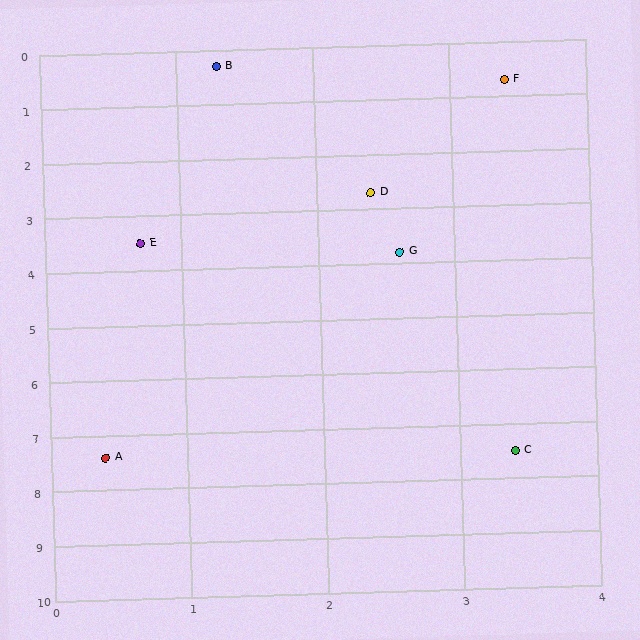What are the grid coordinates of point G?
Point G is at approximately (2.6, 3.8).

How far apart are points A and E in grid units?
Points A and E are about 3.9 grid units apart.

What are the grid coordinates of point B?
Point B is at approximately (1.3, 0.3).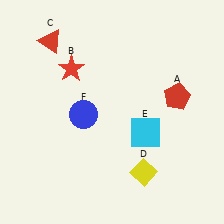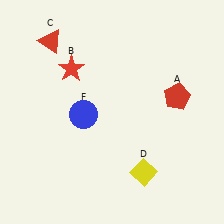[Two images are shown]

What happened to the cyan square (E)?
The cyan square (E) was removed in Image 2. It was in the bottom-right area of Image 1.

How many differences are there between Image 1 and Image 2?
There is 1 difference between the two images.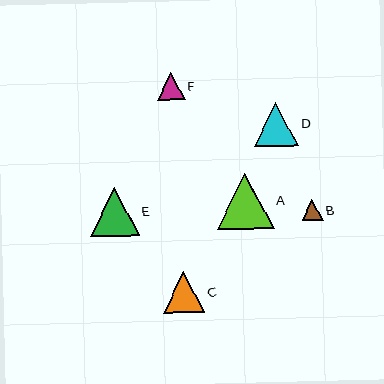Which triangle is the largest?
Triangle A is the largest with a size of approximately 57 pixels.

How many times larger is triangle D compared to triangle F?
Triangle D is approximately 1.6 times the size of triangle F.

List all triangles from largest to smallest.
From largest to smallest: A, E, D, C, F, B.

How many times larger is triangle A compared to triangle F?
Triangle A is approximately 2.0 times the size of triangle F.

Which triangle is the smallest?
Triangle B is the smallest with a size of approximately 21 pixels.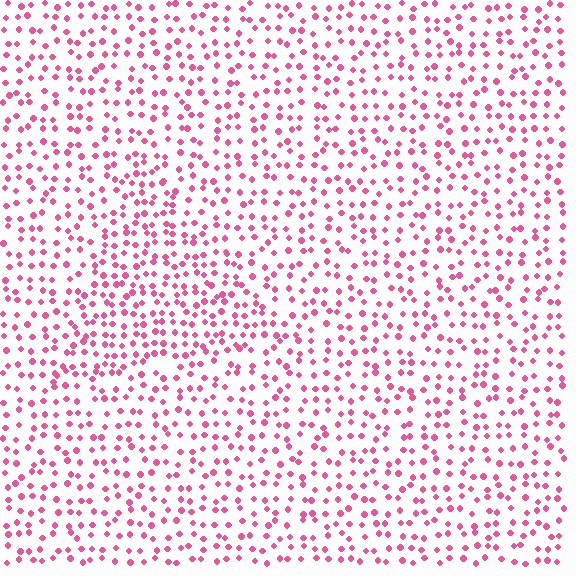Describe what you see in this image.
The image contains small pink elements arranged at two different densities. A triangle-shaped region is visible where the elements are more densely packed than the surrounding area.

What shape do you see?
I see a triangle.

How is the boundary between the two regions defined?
The boundary is defined by a change in element density (approximately 1.5x ratio). All elements are the same color, size, and shape.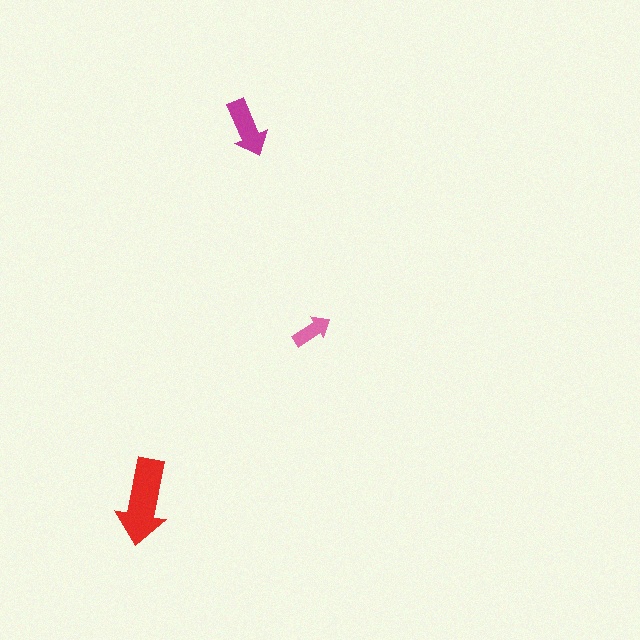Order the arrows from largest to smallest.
the red one, the magenta one, the pink one.